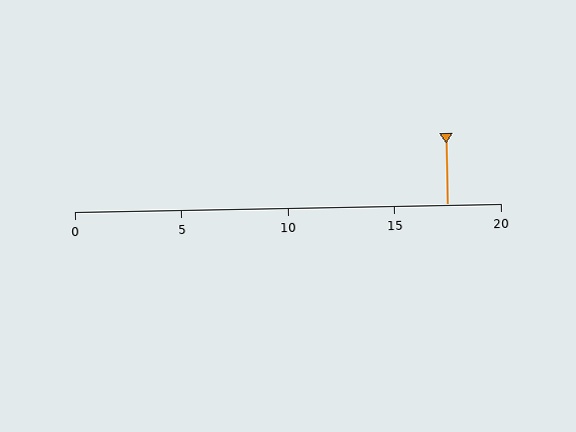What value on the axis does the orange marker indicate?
The marker indicates approximately 17.5.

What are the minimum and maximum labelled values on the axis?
The axis runs from 0 to 20.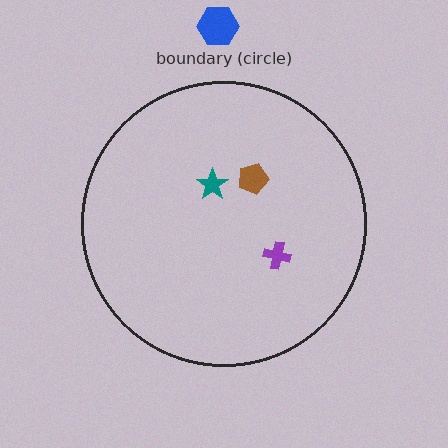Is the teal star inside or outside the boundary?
Inside.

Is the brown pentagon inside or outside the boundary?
Inside.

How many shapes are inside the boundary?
3 inside, 1 outside.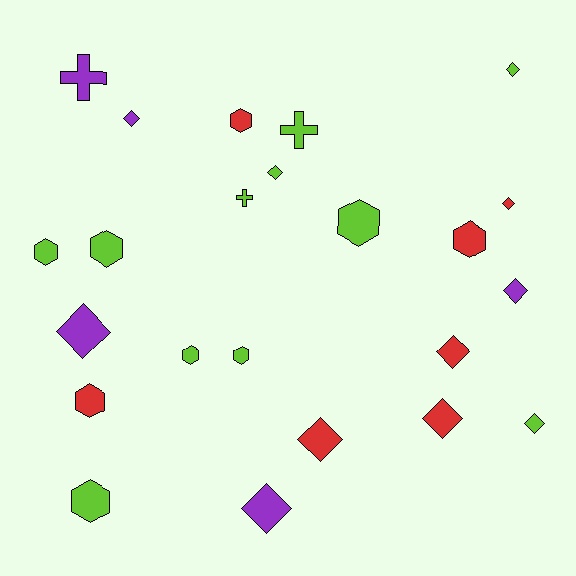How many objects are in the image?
There are 23 objects.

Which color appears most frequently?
Lime, with 11 objects.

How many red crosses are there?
There are no red crosses.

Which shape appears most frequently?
Diamond, with 11 objects.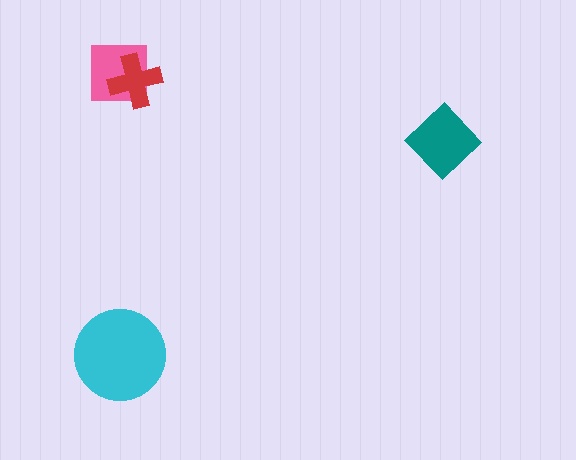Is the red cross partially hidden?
No, no other shape covers it.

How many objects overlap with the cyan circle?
0 objects overlap with the cyan circle.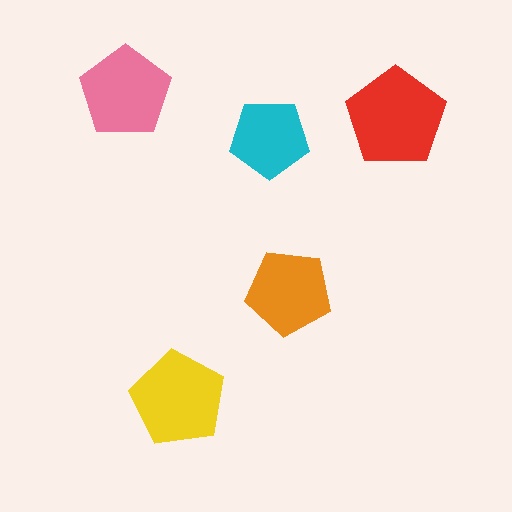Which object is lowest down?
The yellow pentagon is bottommost.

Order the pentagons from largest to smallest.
the red one, the yellow one, the pink one, the orange one, the cyan one.